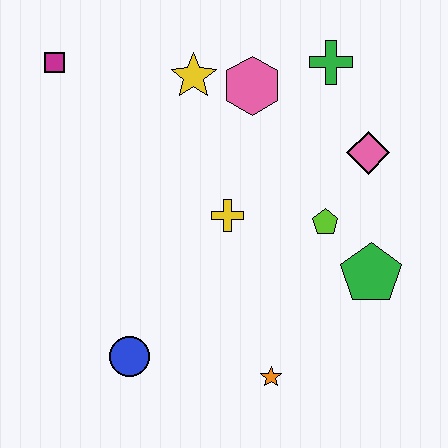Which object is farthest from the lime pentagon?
The magenta square is farthest from the lime pentagon.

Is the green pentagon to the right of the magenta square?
Yes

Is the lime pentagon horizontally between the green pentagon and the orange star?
Yes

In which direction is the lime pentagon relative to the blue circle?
The lime pentagon is to the right of the blue circle.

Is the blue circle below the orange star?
No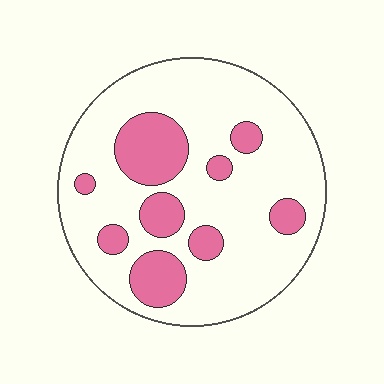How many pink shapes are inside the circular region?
9.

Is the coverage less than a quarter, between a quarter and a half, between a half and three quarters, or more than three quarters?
Less than a quarter.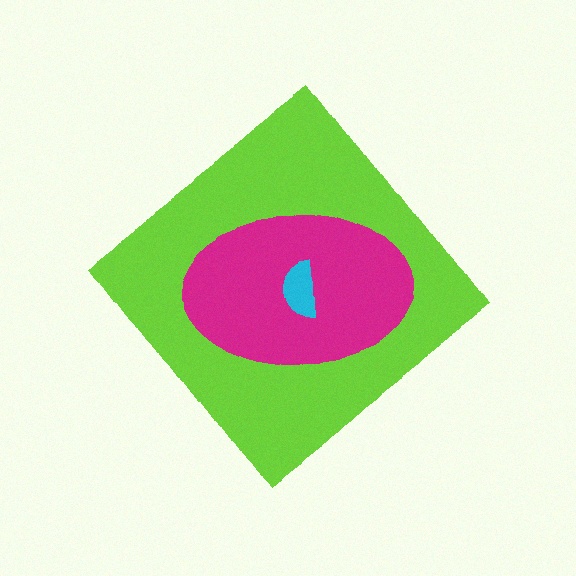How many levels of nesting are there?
3.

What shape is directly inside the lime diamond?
The magenta ellipse.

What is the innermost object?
The cyan semicircle.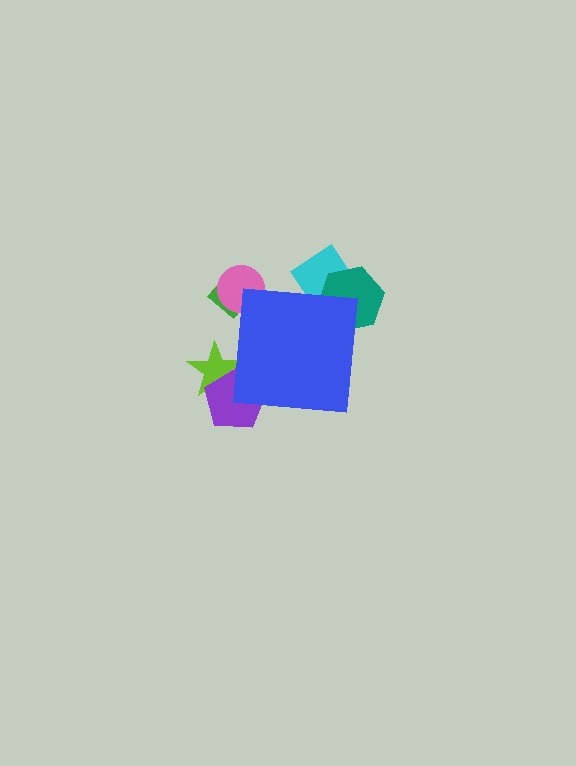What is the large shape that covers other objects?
A blue square.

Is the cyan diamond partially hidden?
Yes, the cyan diamond is partially hidden behind the blue square.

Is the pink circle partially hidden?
Yes, the pink circle is partially hidden behind the blue square.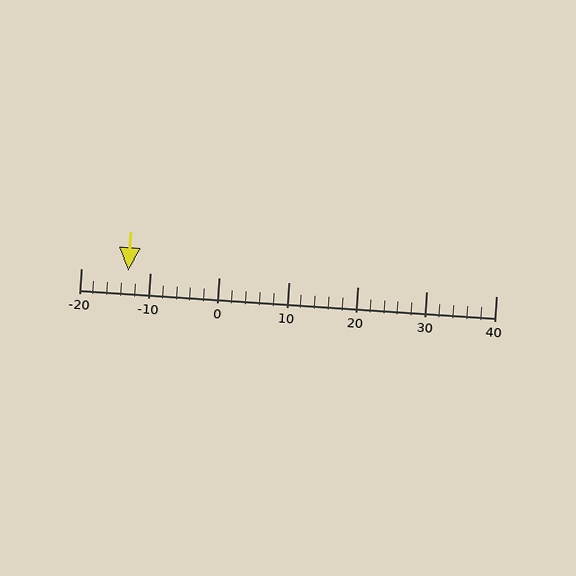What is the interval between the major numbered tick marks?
The major tick marks are spaced 10 units apart.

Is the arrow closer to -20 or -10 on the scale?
The arrow is closer to -10.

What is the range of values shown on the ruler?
The ruler shows values from -20 to 40.